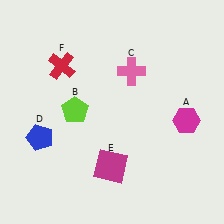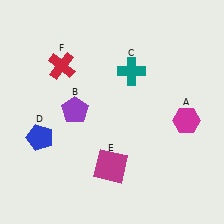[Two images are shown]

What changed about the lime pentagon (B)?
In Image 1, B is lime. In Image 2, it changed to purple.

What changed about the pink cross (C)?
In Image 1, C is pink. In Image 2, it changed to teal.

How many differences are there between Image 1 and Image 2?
There are 2 differences between the two images.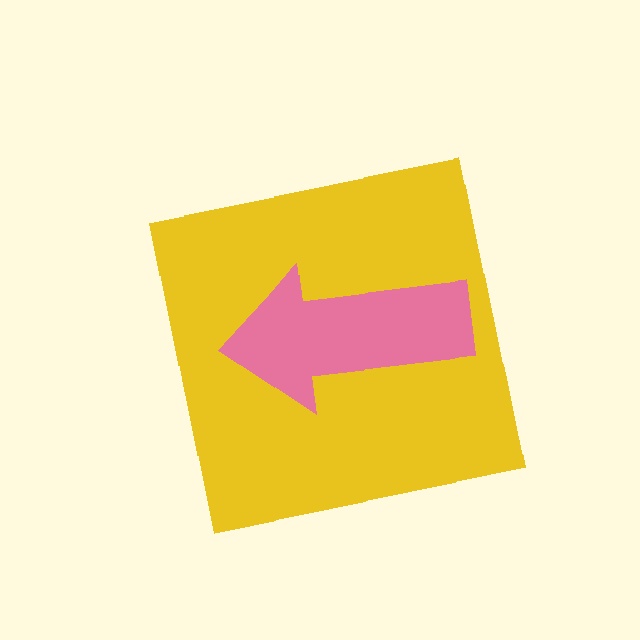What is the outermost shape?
The yellow square.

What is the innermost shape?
The pink arrow.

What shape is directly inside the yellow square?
The pink arrow.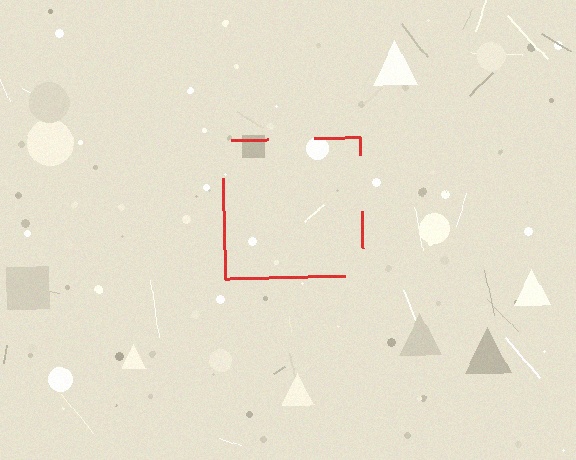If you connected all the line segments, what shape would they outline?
They would outline a square.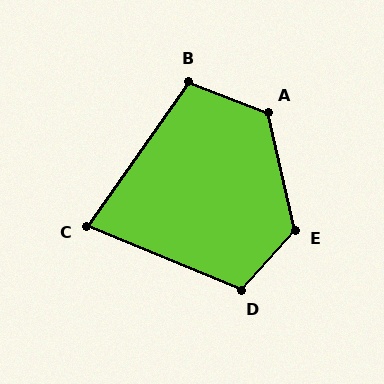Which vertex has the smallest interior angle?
C, at approximately 77 degrees.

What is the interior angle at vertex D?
Approximately 109 degrees (obtuse).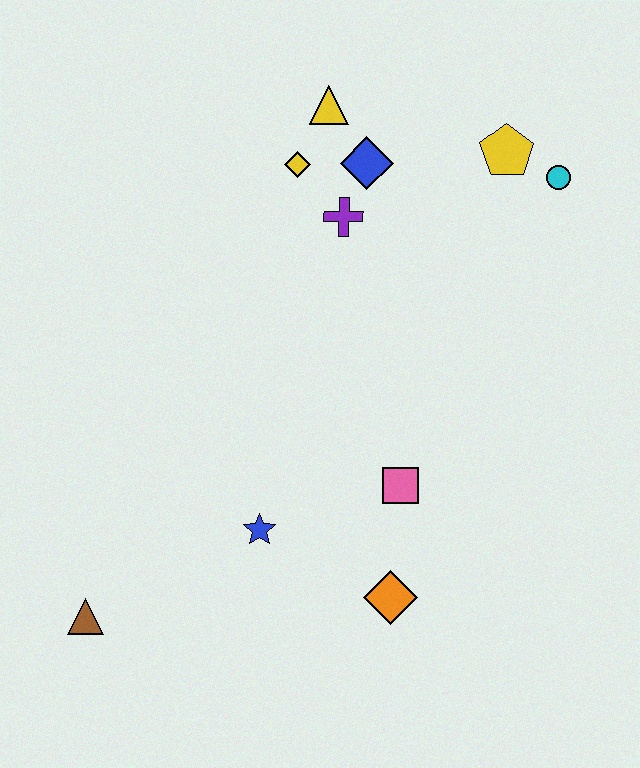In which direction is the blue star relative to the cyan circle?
The blue star is below the cyan circle.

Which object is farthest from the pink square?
The yellow triangle is farthest from the pink square.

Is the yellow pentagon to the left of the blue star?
No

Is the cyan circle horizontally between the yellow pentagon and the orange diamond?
No